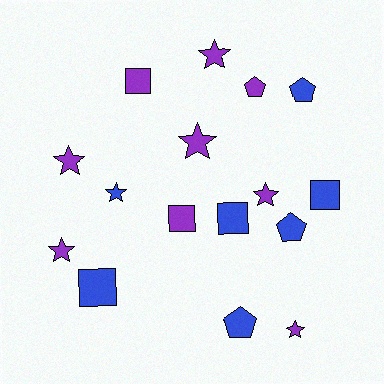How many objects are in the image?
There are 16 objects.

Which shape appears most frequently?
Star, with 7 objects.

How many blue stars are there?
There is 1 blue star.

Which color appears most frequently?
Purple, with 9 objects.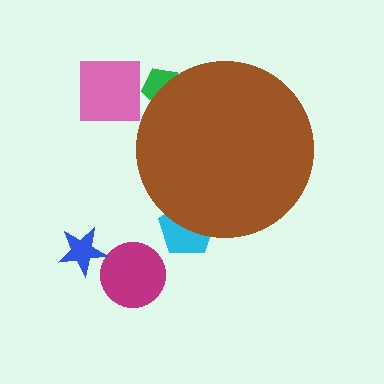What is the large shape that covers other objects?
A brown circle.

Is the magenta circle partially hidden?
No, the magenta circle is fully visible.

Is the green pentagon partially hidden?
Yes, the green pentagon is partially hidden behind the brown circle.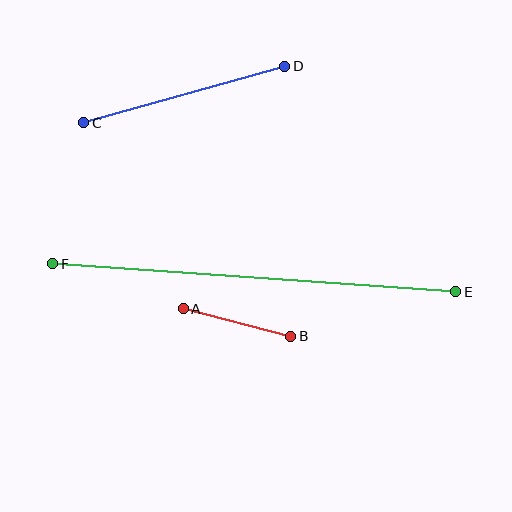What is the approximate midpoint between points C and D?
The midpoint is at approximately (184, 94) pixels.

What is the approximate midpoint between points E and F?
The midpoint is at approximately (254, 278) pixels.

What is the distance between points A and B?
The distance is approximately 111 pixels.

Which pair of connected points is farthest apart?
Points E and F are farthest apart.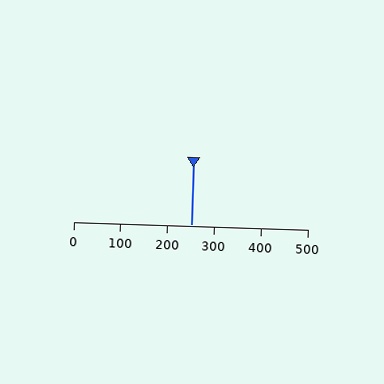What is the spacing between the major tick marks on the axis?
The major ticks are spaced 100 apart.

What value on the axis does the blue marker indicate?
The marker indicates approximately 250.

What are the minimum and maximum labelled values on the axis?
The axis runs from 0 to 500.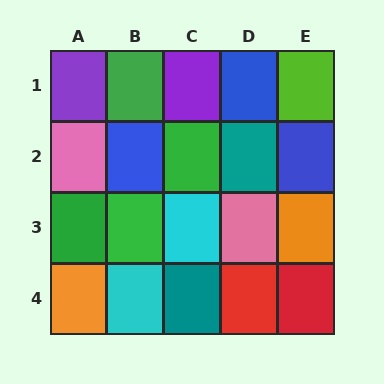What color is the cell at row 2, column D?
Teal.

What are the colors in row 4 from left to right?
Orange, cyan, teal, red, red.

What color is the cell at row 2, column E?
Blue.